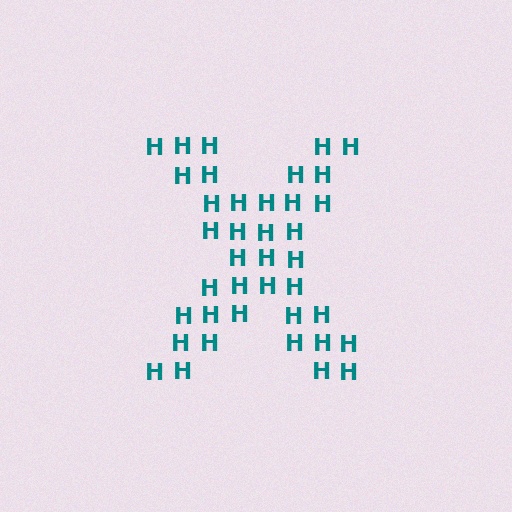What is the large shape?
The large shape is the letter X.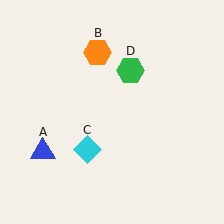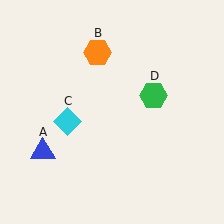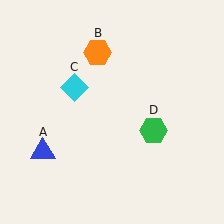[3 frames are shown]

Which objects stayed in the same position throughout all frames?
Blue triangle (object A) and orange hexagon (object B) remained stationary.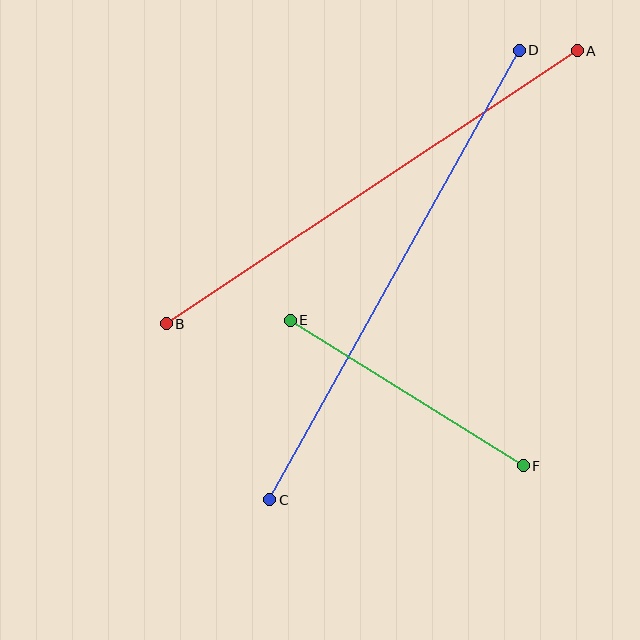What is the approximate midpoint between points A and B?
The midpoint is at approximately (372, 187) pixels.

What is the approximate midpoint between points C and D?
The midpoint is at approximately (394, 275) pixels.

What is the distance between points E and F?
The distance is approximately 274 pixels.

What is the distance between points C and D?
The distance is approximately 514 pixels.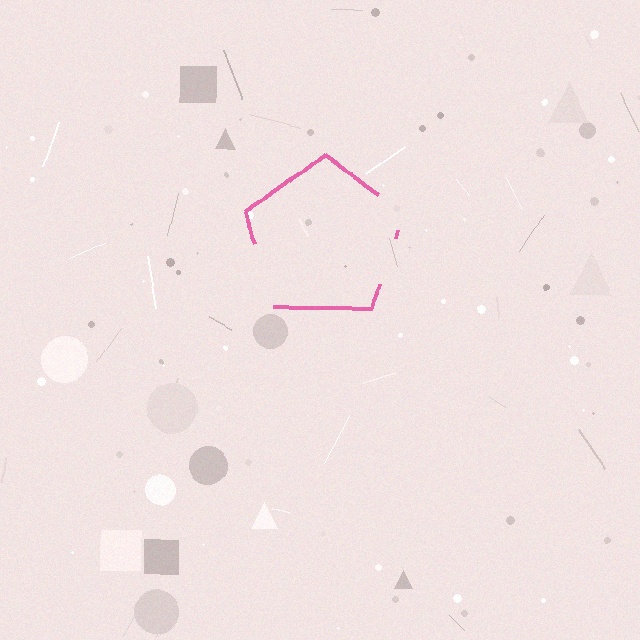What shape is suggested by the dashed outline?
The dashed outline suggests a pentagon.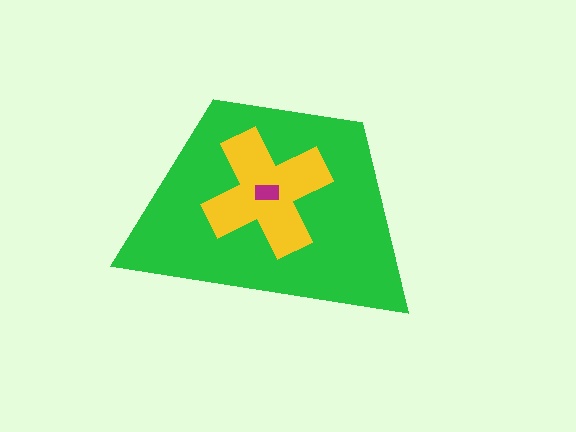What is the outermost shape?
The green trapezoid.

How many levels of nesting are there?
3.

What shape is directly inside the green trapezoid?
The yellow cross.